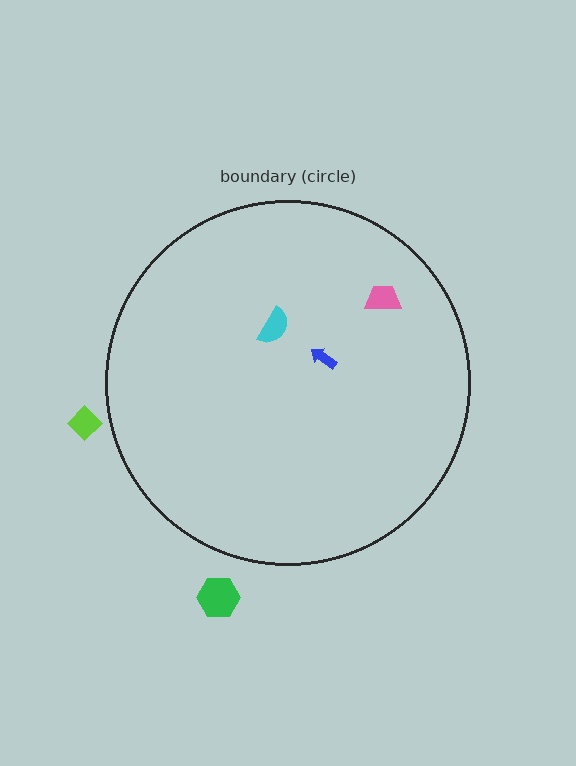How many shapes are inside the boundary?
3 inside, 2 outside.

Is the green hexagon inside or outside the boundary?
Outside.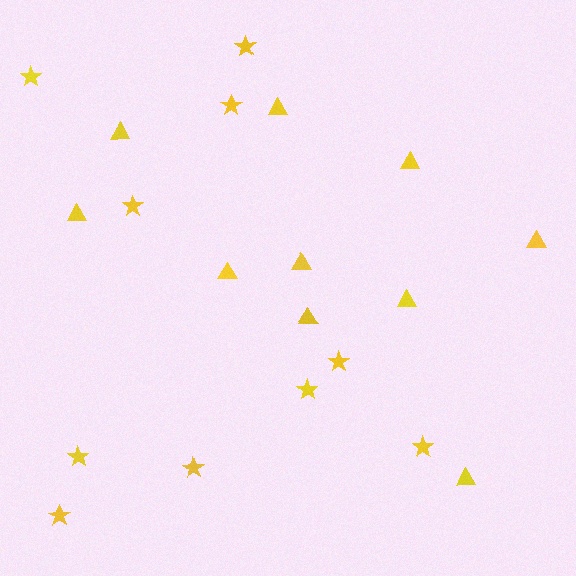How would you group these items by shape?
There are 2 groups: one group of triangles (10) and one group of stars (10).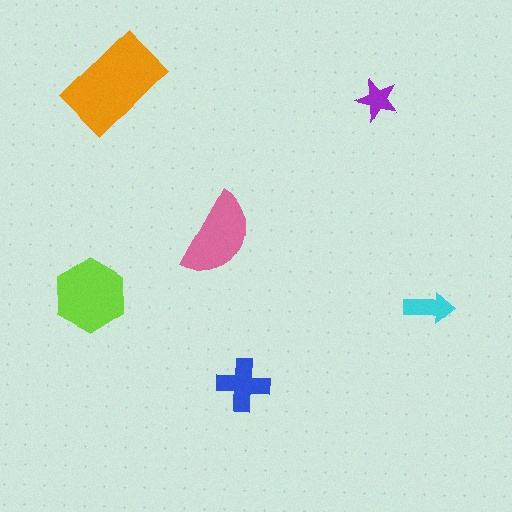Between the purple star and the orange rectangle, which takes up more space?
The orange rectangle.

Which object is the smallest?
The purple star.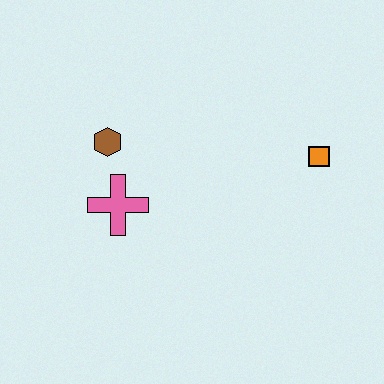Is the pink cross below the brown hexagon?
Yes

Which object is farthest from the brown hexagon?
The orange square is farthest from the brown hexagon.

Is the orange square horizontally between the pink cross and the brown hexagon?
No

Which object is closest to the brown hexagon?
The pink cross is closest to the brown hexagon.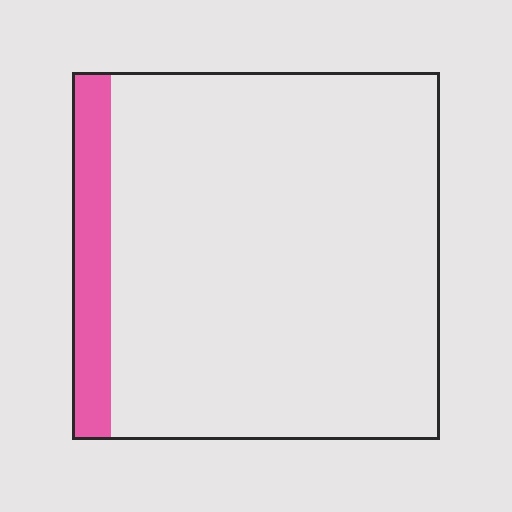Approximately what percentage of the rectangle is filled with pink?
Approximately 10%.